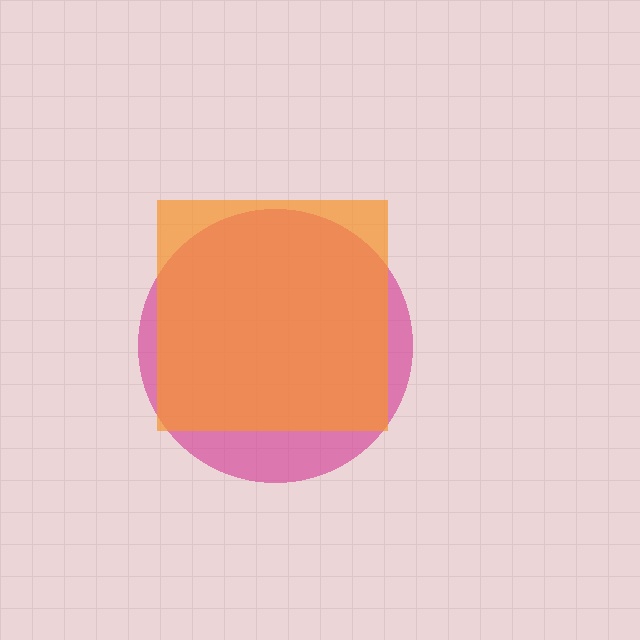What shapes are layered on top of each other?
The layered shapes are: a magenta circle, an orange square.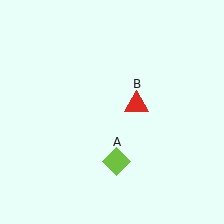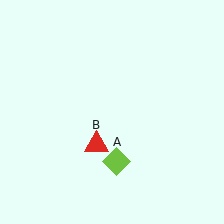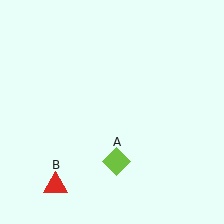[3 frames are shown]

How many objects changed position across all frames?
1 object changed position: red triangle (object B).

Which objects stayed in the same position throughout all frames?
Lime diamond (object A) remained stationary.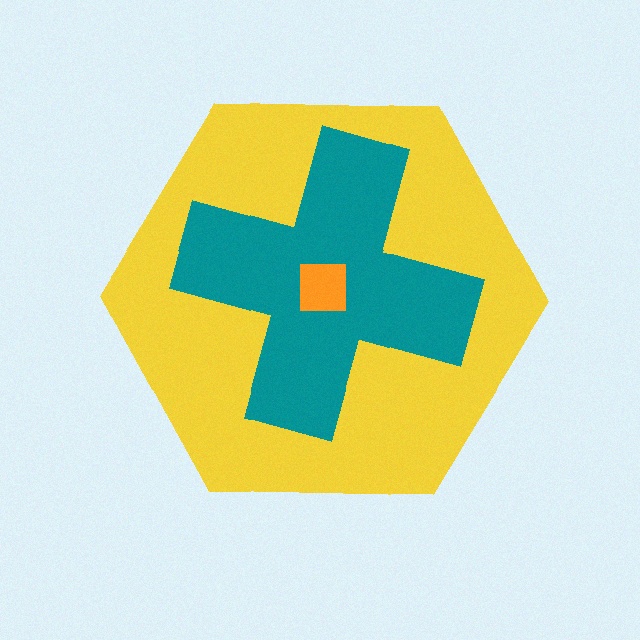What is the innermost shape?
The orange square.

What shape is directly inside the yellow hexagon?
The teal cross.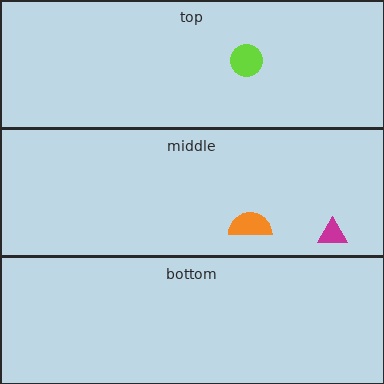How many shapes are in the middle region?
2.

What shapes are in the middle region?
The orange semicircle, the magenta triangle.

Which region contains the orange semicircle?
The middle region.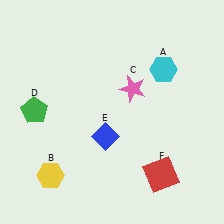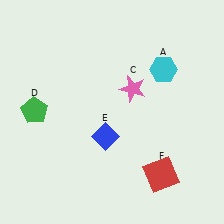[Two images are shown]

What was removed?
The yellow hexagon (B) was removed in Image 2.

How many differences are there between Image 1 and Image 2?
There is 1 difference between the two images.